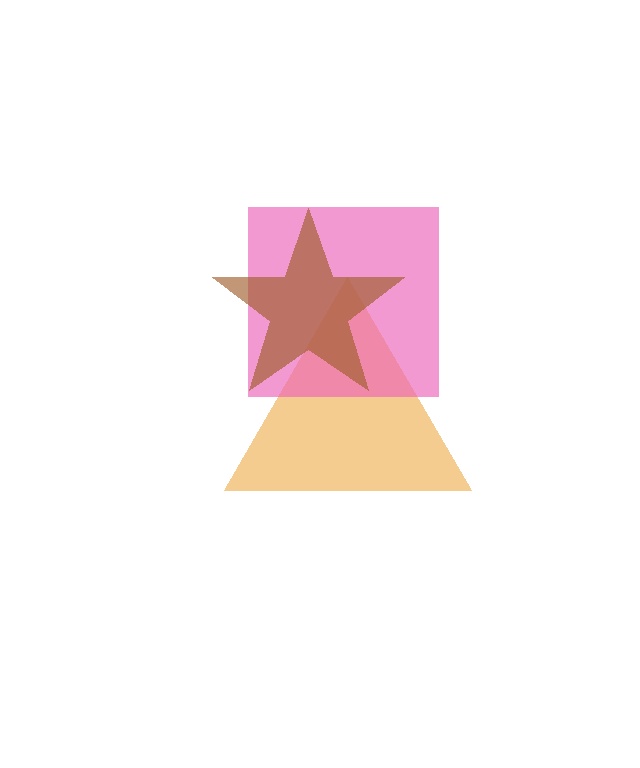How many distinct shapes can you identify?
There are 3 distinct shapes: an orange triangle, a pink square, a brown star.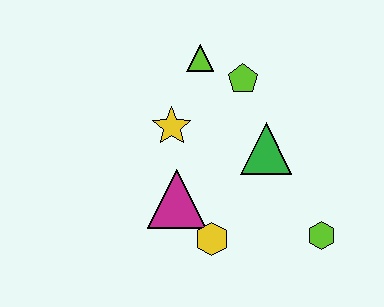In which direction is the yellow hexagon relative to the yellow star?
The yellow hexagon is below the yellow star.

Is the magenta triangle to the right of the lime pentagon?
No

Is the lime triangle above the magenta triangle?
Yes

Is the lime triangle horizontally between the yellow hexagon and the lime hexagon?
No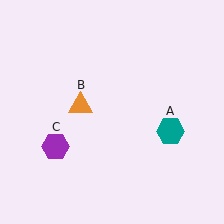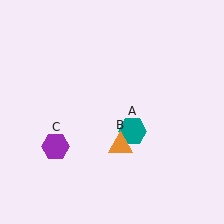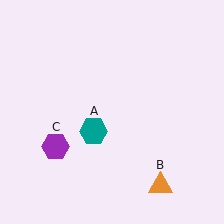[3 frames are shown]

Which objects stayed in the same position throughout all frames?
Purple hexagon (object C) remained stationary.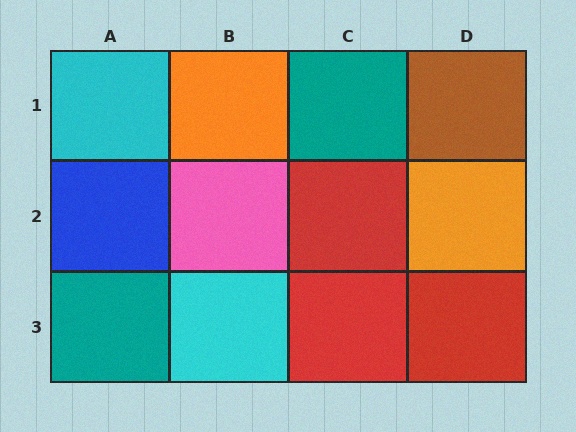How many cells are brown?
1 cell is brown.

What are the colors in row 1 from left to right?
Cyan, orange, teal, brown.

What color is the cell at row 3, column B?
Cyan.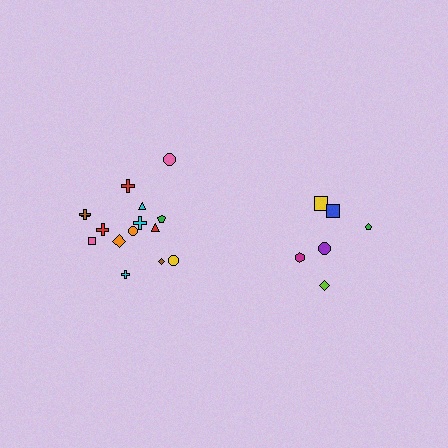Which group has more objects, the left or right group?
The left group.